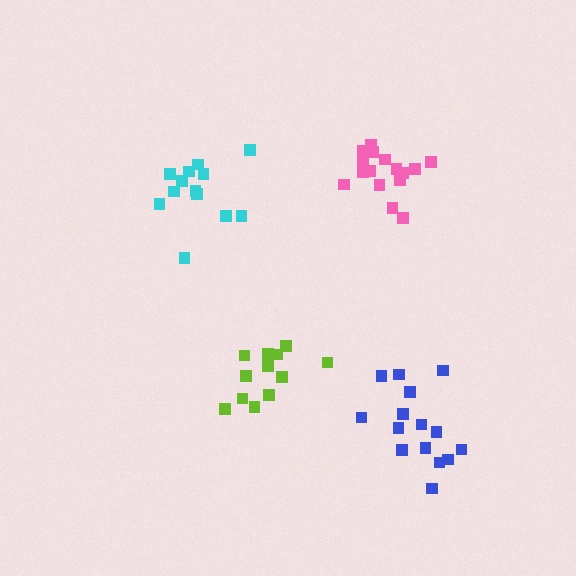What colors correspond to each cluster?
The clusters are colored: blue, cyan, pink, lime.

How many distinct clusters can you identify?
There are 4 distinct clusters.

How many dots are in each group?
Group 1: 15 dots, Group 2: 13 dots, Group 3: 16 dots, Group 4: 12 dots (56 total).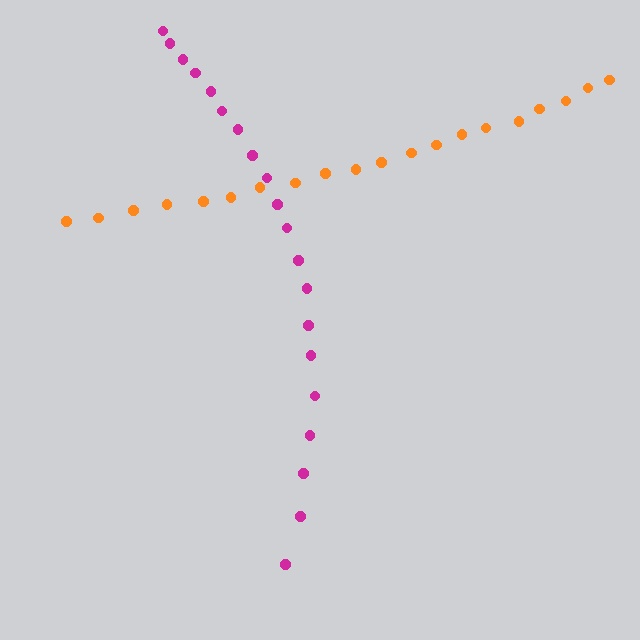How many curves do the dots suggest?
There are 2 distinct paths.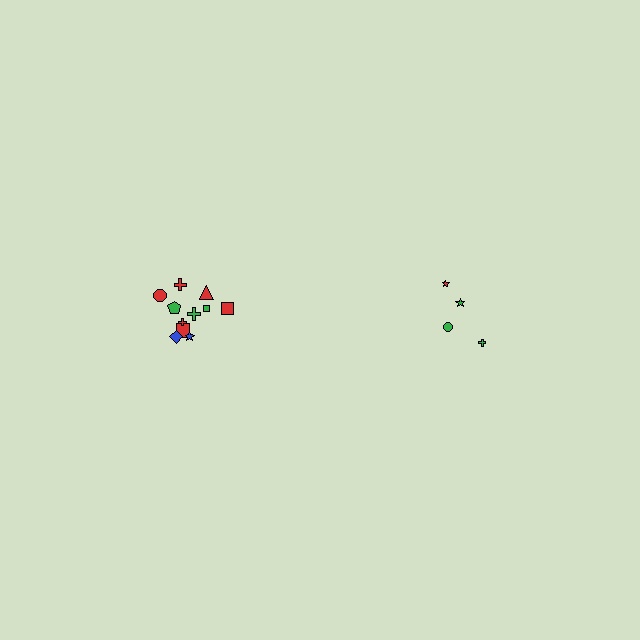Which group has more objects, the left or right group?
The left group.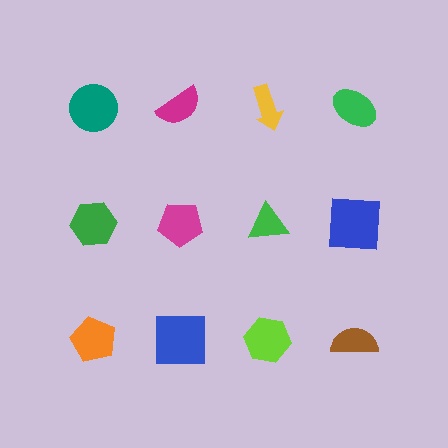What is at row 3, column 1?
An orange pentagon.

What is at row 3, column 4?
A brown semicircle.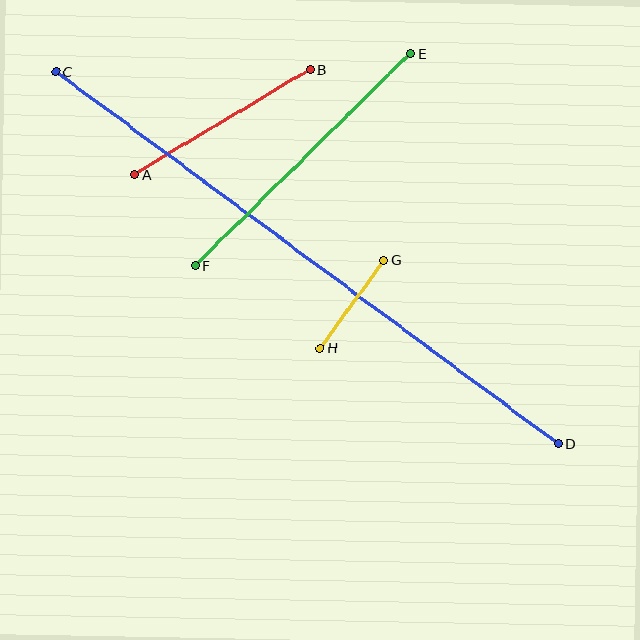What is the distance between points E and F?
The distance is approximately 302 pixels.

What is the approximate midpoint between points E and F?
The midpoint is at approximately (303, 159) pixels.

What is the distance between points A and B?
The distance is approximately 204 pixels.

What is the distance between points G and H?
The distance is approximately 108 pixels.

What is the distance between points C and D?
The distance is approximately 625 pixels.